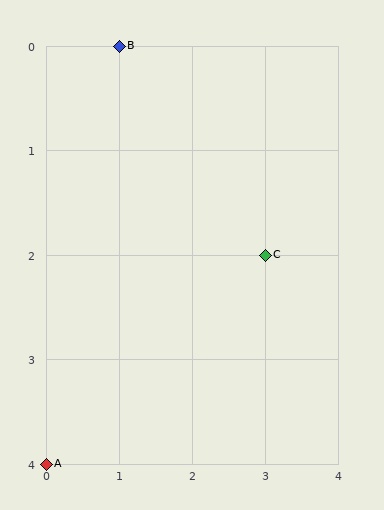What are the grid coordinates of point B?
Point B is at grid coordinates (1, 0).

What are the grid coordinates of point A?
Point A is at grid coordinates (0, 4).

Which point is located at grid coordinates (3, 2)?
Point C is at (3, 2).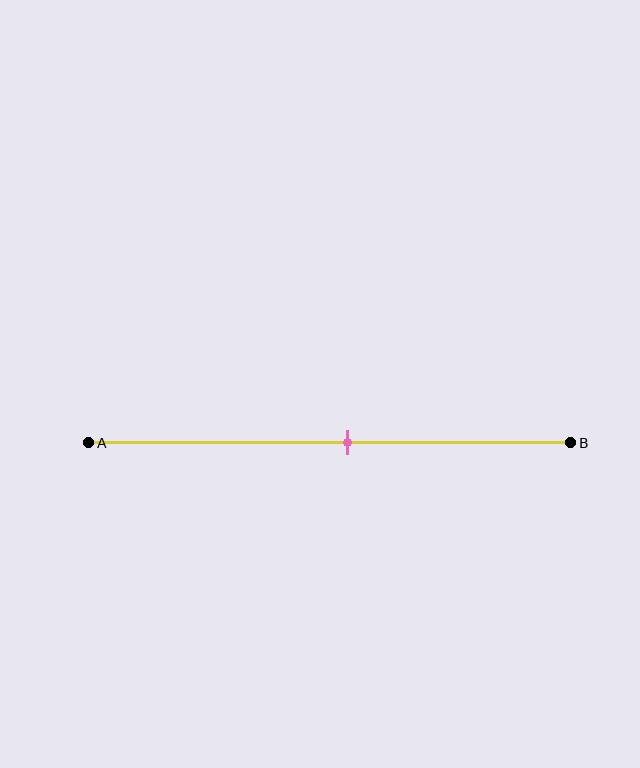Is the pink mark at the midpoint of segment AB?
No, the mark is at about 55% from A, not at the 50% midpoint.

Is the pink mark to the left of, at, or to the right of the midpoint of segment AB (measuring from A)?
The pink mark is to the right of the midpoint of segment AB.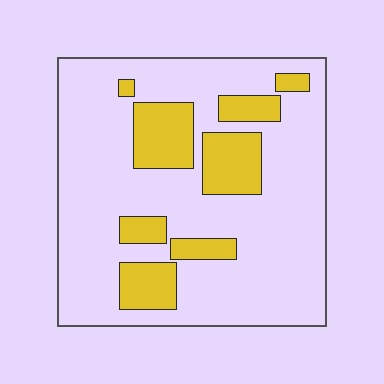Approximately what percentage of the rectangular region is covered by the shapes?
Approximately 20%.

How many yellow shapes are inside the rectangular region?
8.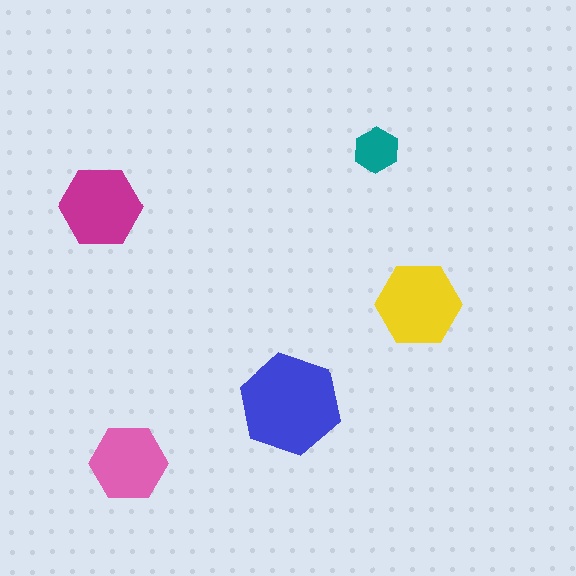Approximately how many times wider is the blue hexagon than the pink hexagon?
About 1.5 times wider.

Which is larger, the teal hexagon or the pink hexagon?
The pink one.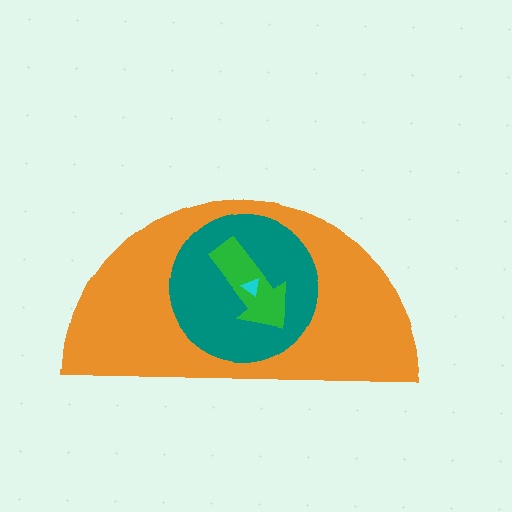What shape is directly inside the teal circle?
The green arrow.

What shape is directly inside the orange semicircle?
The teal circle.